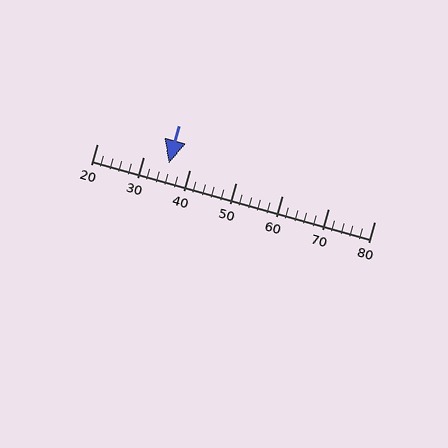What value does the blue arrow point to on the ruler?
The blue arrow points to approximately 36.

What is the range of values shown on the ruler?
The ruler shows values from 20 to 80.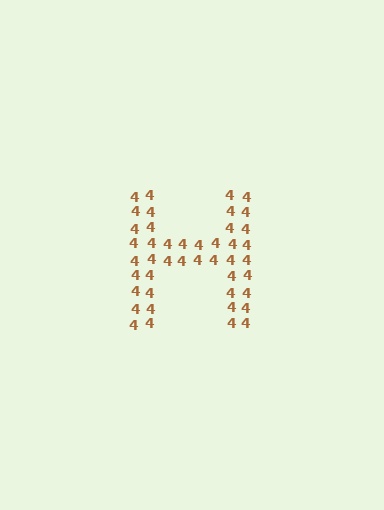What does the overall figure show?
The overall figure shows the letter H.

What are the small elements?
The small elements are digit 4's.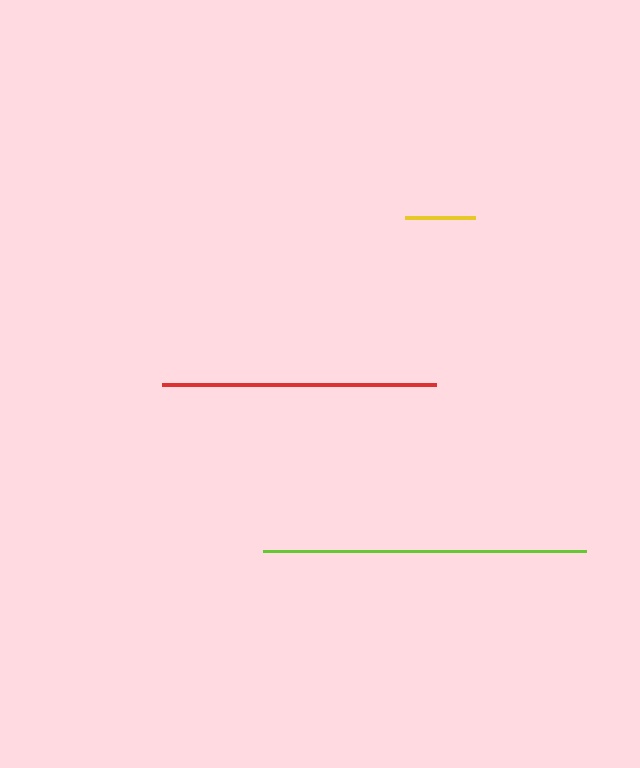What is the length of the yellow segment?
The yellow segment is approximately 71 pixels long.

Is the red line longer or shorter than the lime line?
The lime line is longer than the red line.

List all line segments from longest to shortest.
From longest to shortest: lime, red, yellow.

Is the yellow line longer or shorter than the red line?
The red line is longer than the yellow line.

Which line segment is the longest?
The lime line is the longest at approximately 323 pixels.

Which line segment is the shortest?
The yellow line is the shortest at approximately 71 pixels.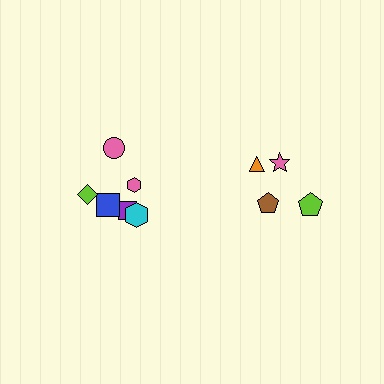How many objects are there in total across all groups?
There are 10 objects.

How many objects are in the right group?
There are 4 objects.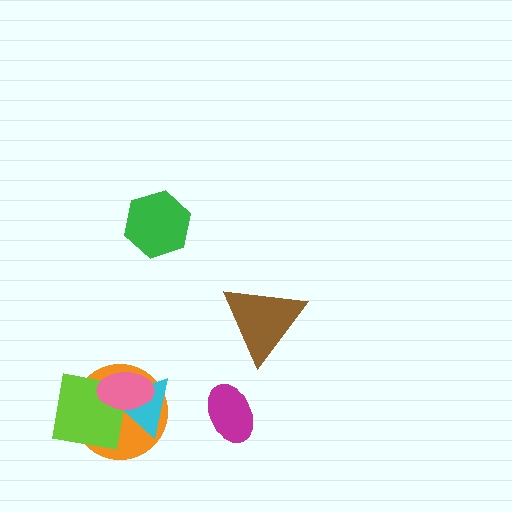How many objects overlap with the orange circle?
3 objects overlap with the orange circle.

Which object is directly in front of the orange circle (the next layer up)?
The cyan triangle is directly in front of the orange circle.